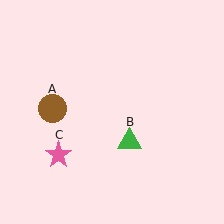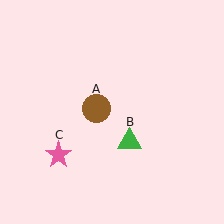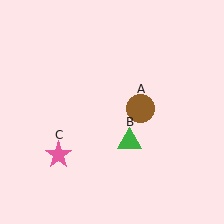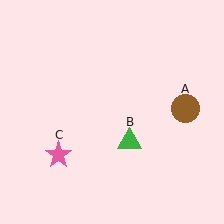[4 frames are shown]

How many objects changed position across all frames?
1 object changed position: brown circle (object A).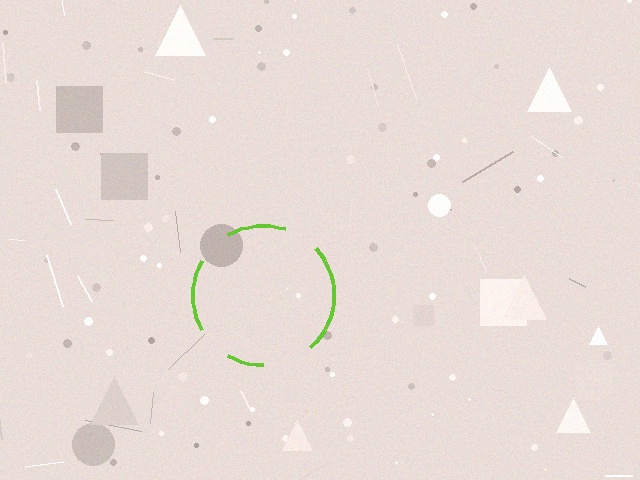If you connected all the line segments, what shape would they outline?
They would outline a circle.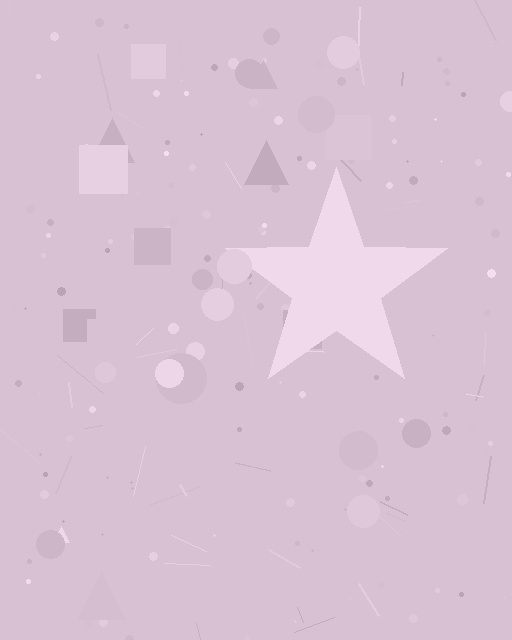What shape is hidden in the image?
A star is hidden in the image.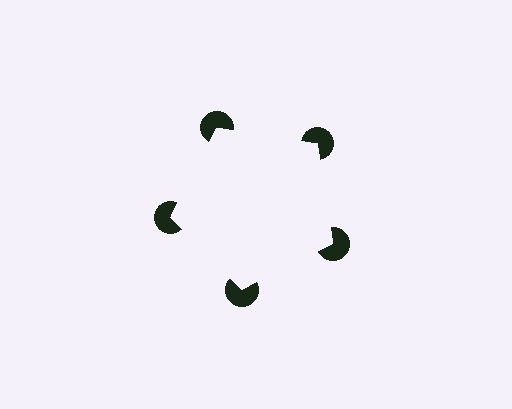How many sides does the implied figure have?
5 sides.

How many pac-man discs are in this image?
There are 5 — one at each vertex of the illusory pentagon.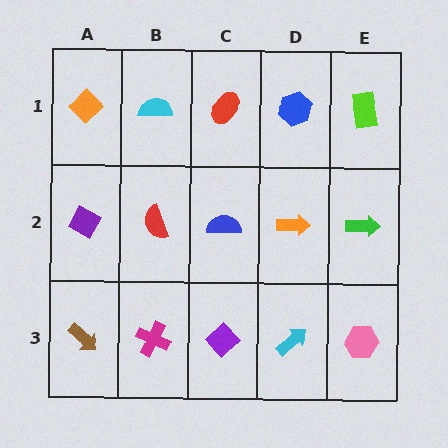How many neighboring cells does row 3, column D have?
3.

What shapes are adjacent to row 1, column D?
An orange arrow (row 2, column D), a red ellipse (row 1, column C), a lime rectangle (row 1, column E).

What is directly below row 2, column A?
A brown arrow.